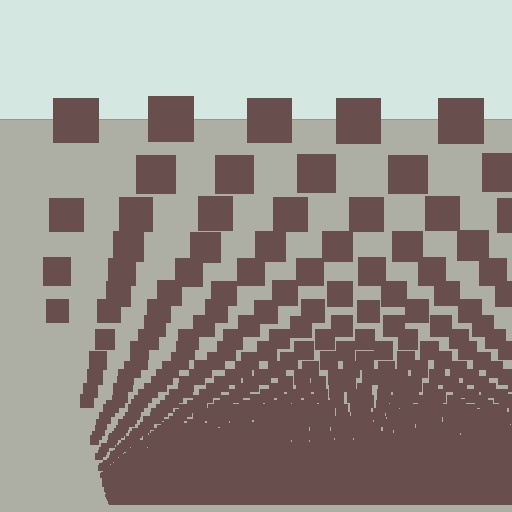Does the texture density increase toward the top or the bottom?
Density increases toward the bottom.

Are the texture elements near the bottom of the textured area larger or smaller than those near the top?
Smaller. The gradient is inverted — elements near the bottom are smaller and denser.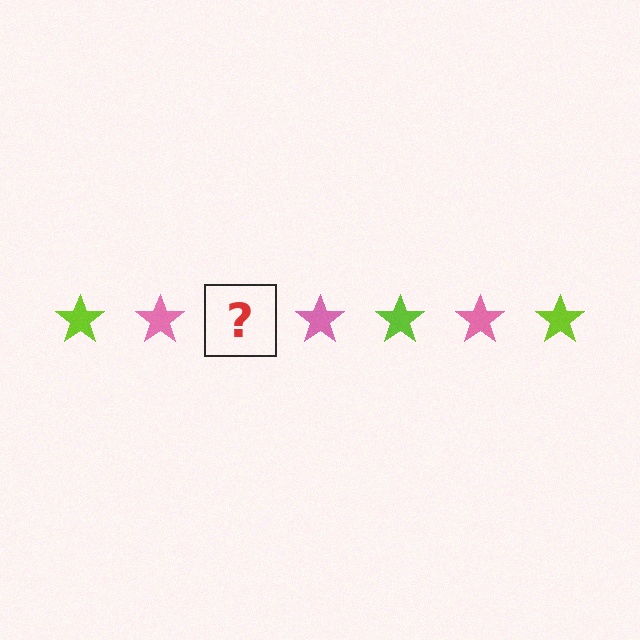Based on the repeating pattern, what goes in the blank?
The blank should be a lime star.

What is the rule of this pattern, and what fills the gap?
The rule is that the pattern cycles through lime, pink stars. The gap should be filled with a lime star.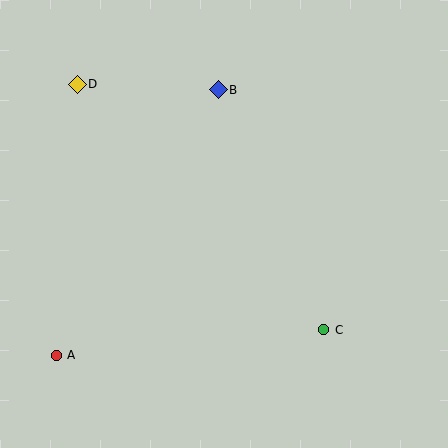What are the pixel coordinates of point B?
Point B is at (218, 90).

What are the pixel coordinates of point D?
Point D is at (77, 84).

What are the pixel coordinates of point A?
Point A is at (56, 355).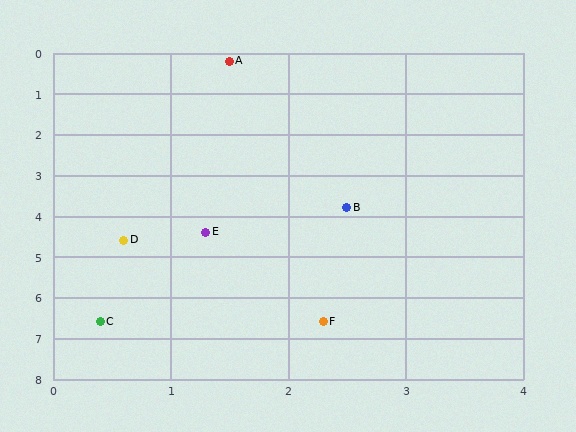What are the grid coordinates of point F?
Point F is at approximately (2.3, 6.6).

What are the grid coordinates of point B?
Point B is at approximately (2.5, 3.8).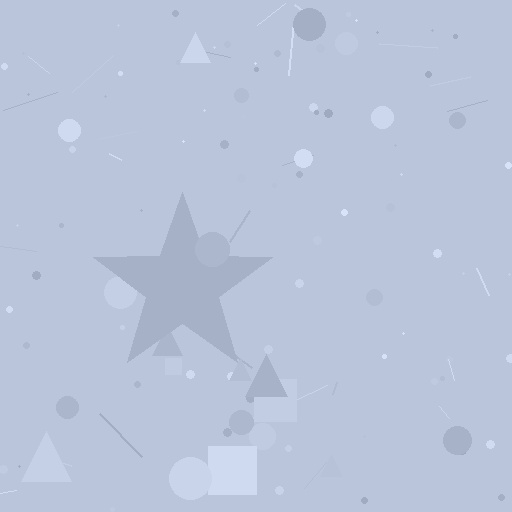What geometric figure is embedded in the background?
A star is embedded in the background.